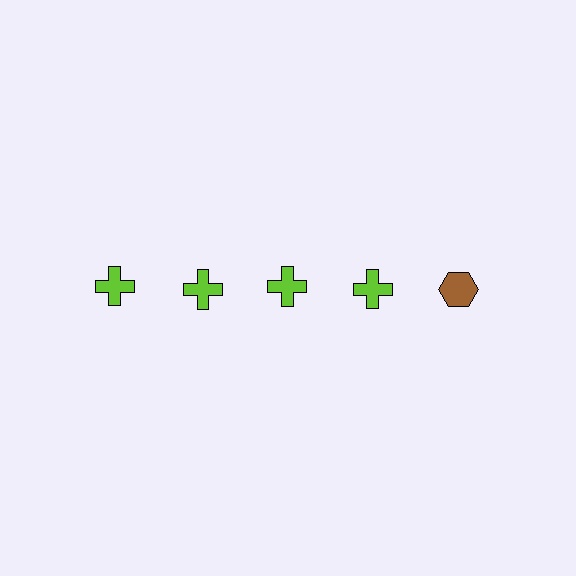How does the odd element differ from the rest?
It differs in both color (brown instead of lime) and shape (hexagon instead of cross).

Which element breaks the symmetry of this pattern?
The brown hexagon in the top row, rightmost column breaks the symmetry. All other shapes are lime crosses.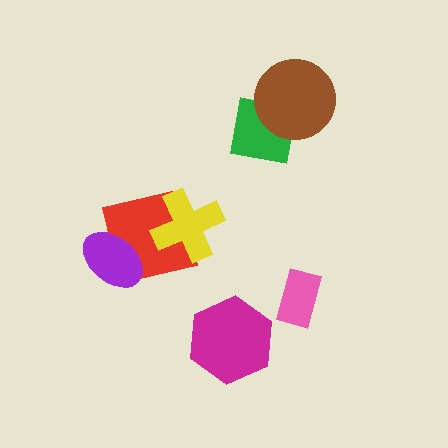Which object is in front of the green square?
The brown circle is in front of the green square.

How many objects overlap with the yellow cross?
1 object overlaps with the yellow cross.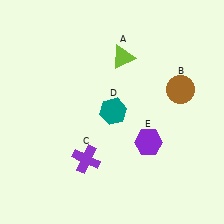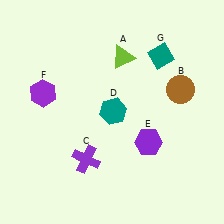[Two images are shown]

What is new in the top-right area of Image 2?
A teal diamond (G) was added in the top-right area of Image 2.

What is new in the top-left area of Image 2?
A purple hexagon (F) was added in the top-left area of Image 2.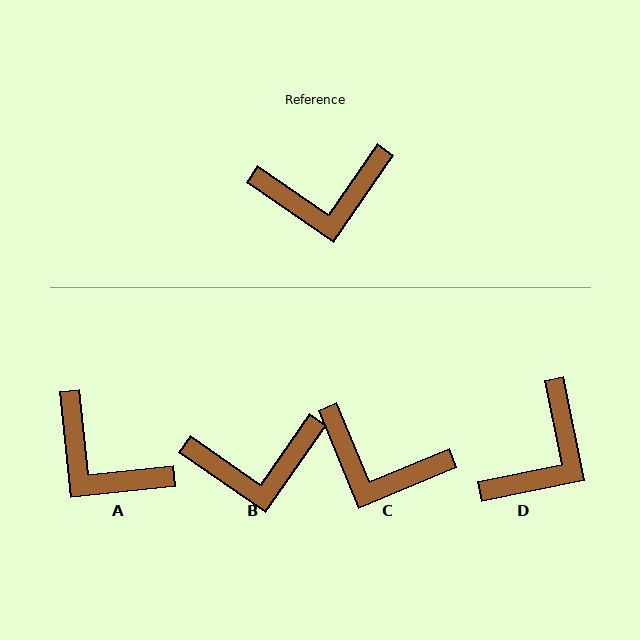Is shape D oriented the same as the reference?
No, it is off by about 46 degrees.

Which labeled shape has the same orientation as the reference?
B.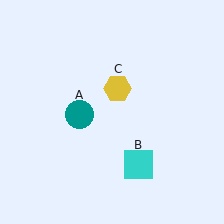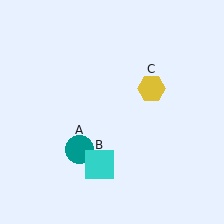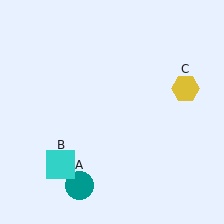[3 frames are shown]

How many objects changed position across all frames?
3 objects changed position: teal circle (object A), cyan square (object B), yellow hexagon (object C).